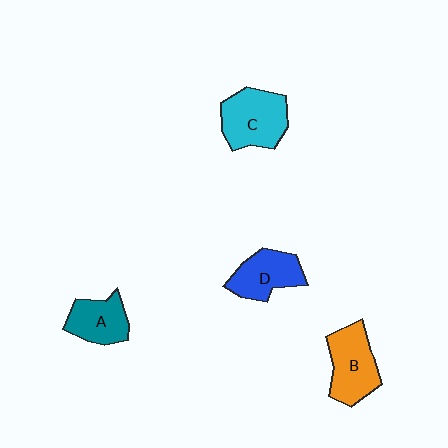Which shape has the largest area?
Shape C (cyan).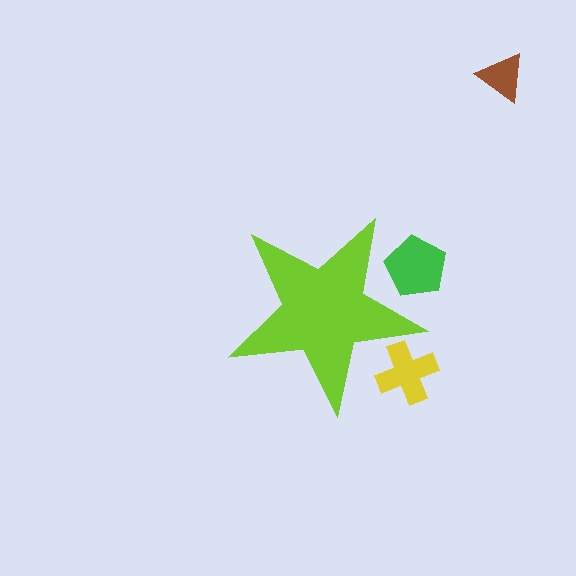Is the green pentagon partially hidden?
Yes, the green pentagon is partially hidden behind the lime star.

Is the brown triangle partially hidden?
No, the brown triangle is fully visible.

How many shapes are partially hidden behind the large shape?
2 shapes are partially hidden.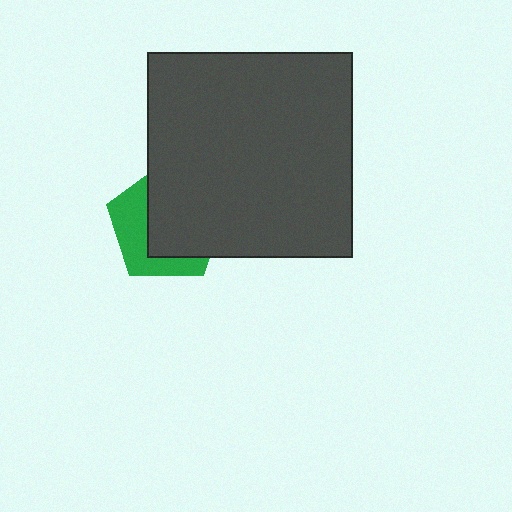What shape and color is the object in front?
The object in front is a dark gray square.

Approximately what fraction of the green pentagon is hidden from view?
Roughly 60% of the green pentagon is hidden behind the dark gray square.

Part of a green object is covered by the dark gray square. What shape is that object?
It is a pentagon.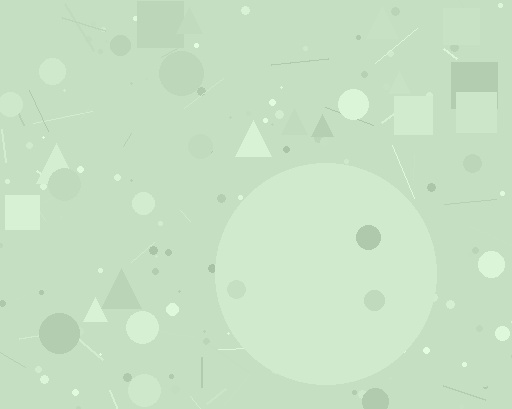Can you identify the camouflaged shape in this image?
The camouflaged shape is a circle.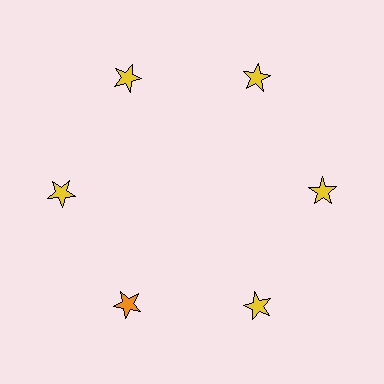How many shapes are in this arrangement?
There are 6 shapes arranged in a ring pattern.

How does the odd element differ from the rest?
It has a different color: orange instead of yellow.